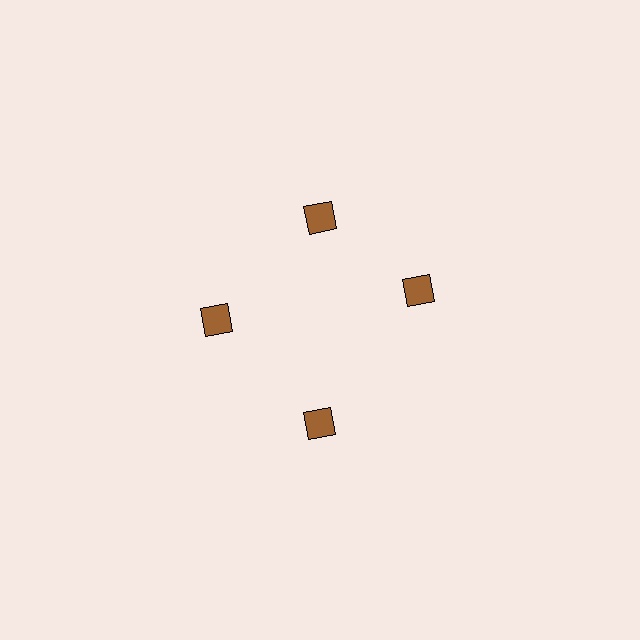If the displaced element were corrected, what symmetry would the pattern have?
It would have 4-fold rotational symmetry — the pattern would map onto itself every 90 degrees.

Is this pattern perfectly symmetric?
No. The 4 brown squares are arranged in a ring, but one element near the 3 o'clock position is rotated out of alignment along the ring, breaking the 4-fold rotational symmetry.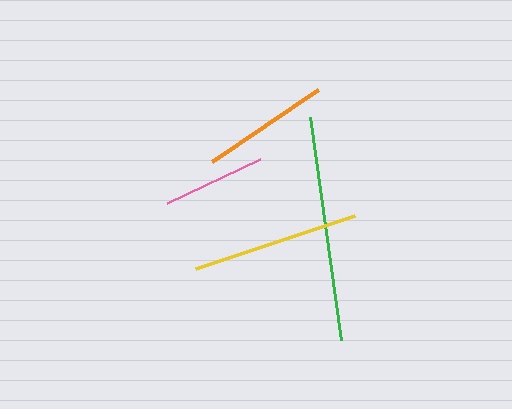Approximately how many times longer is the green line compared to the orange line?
The green line is approximately 1.8 times the length of the orange line.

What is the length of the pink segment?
The pink segment is approximately 103 pixels long.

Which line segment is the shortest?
The pink line is the shortest at approximately 103 pixels.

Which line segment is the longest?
The green line is the longest at approximately 225 pixels.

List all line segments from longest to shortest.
From longest to shortest: green, yellow, orange, pink.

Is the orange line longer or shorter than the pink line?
The orange line is longer than the pink line.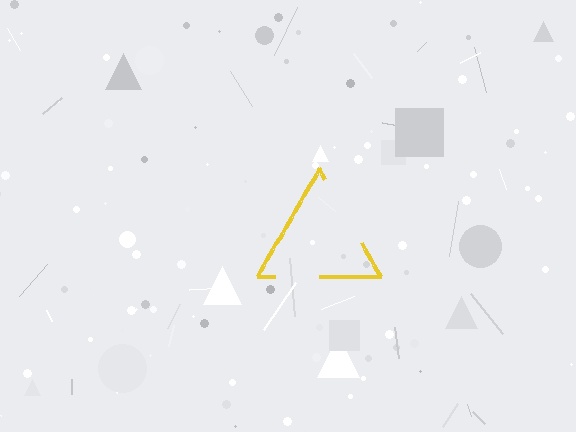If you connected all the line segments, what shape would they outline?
They would outline a triangle.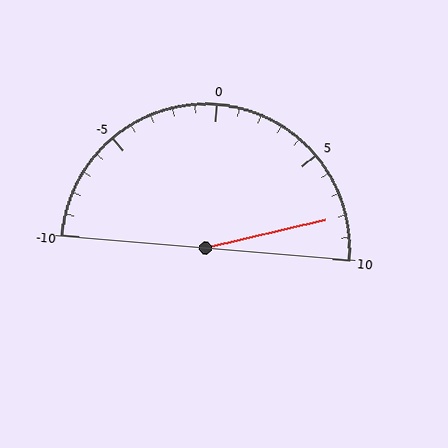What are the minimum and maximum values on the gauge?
The gauge ranges from -10 to 10.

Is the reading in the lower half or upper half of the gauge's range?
The reading is in the upper half of the range (-10 to 10).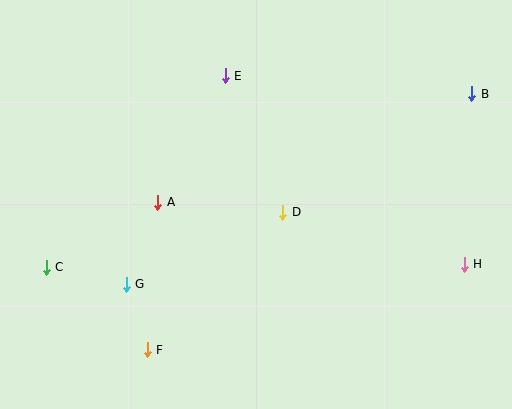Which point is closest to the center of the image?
Point D at (283, 212) is closest to the center.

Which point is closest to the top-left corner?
Point E is closest to the top-left corner.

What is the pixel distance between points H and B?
The distance between H and B is 171 pixels.